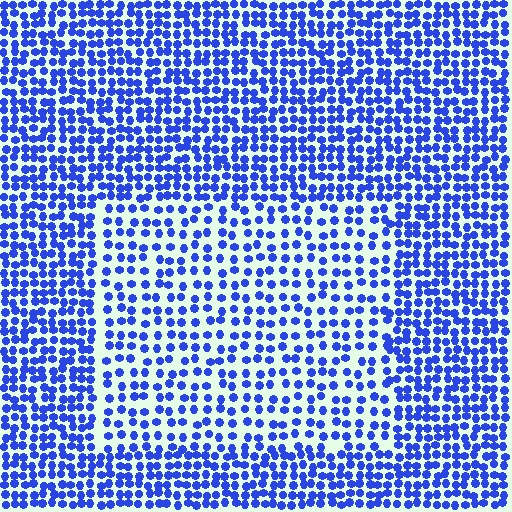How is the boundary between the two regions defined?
The boundary is defined by a change in element density (approximately 1.7x ratio). All elements are the same color, size, and shape.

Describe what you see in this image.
The image contains small blue elements arranged at two different densities. A rectangle-shaped region is visible where the elements are less densely packed than the surrounding area.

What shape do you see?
I see a rectangle.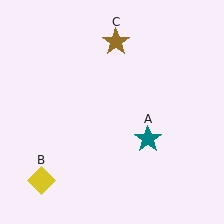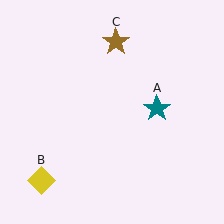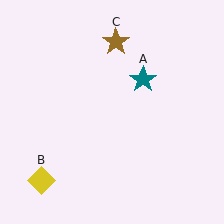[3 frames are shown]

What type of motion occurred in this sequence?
The teal star (object A) rotated counterclockwise around the center of the scene.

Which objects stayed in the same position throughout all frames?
Yellow diamond (object B) and brown star (object C) remained stationary.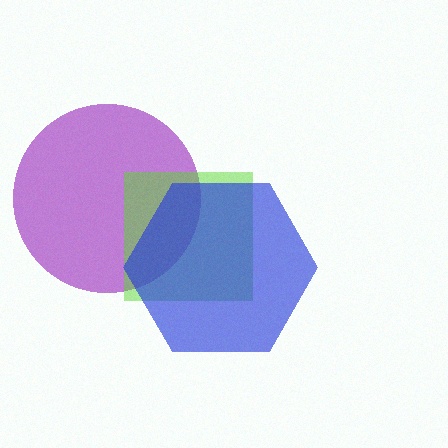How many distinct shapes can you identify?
There are 3 distinct shapes: a purple circle, a lime square, a blue hexagon.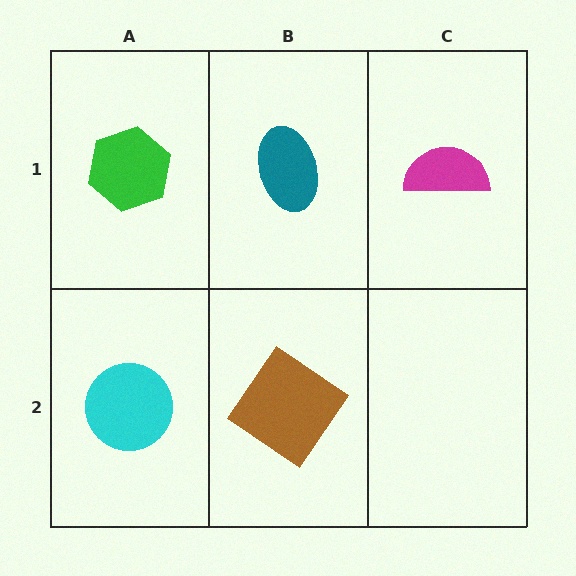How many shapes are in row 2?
2 shapes.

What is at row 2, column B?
A brown diamond.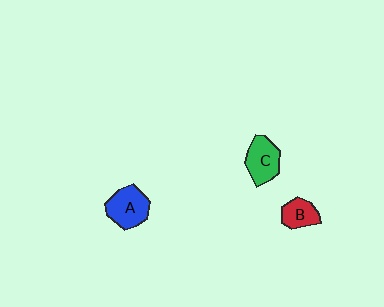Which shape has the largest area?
Shape A (blue).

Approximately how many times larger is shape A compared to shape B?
Approximately 1.6 times.